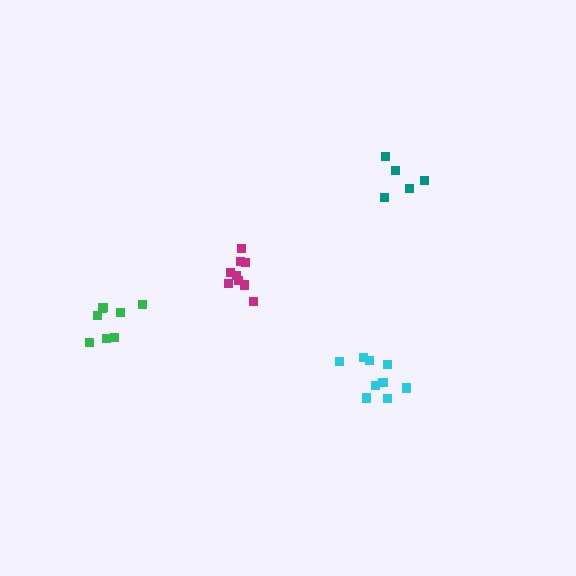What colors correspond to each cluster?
The clusters are colored: teal, green, cyan, magenta.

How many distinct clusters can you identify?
There are 4 distinct clusters.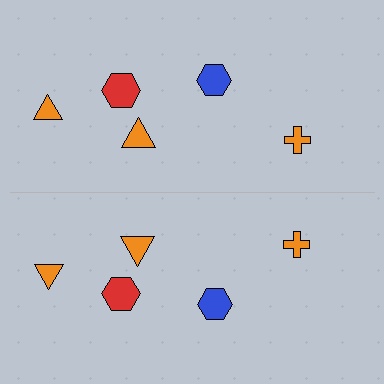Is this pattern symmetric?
Yes, this pattern has bilateral (reflection) symmetry.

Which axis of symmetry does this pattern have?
The pattern has a horizontal axis of symmetry running through the center of the image.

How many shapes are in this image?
There are 10 shapes in this image.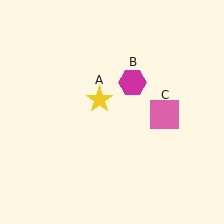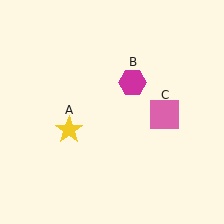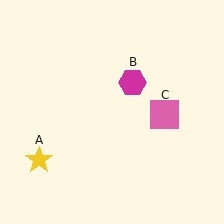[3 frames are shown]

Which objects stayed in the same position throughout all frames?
Magenta hexagon (object B) and pink square (object C) remained stationary.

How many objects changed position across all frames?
1 object changed position: yellow star (object A).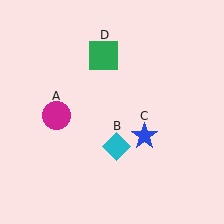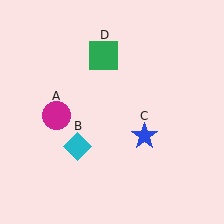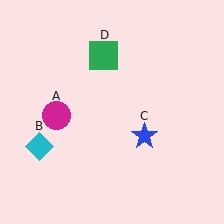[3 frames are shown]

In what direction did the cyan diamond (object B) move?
The cyan diamond (object B) moved left.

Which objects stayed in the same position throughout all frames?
Magenta circle (object A) and blue star (object C) and green square (object D) remained stationary.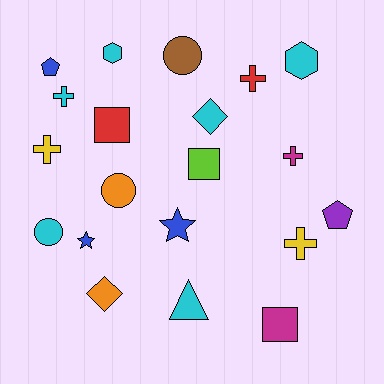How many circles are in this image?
There are 3 circles.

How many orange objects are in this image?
There are 2 orange objects.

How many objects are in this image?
There are 20 objects.